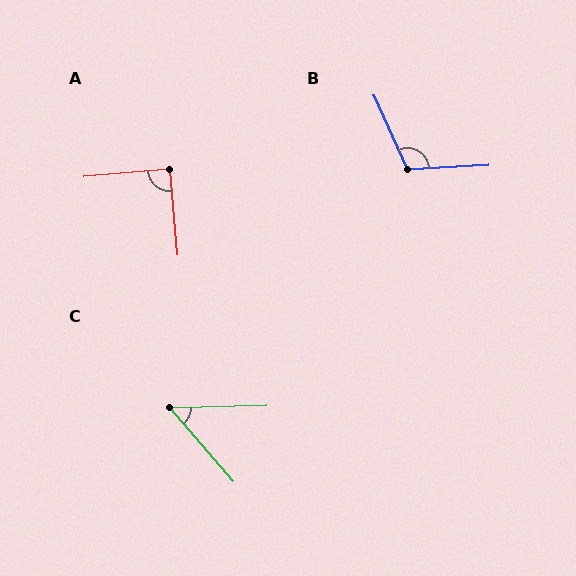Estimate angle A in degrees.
Approximately 90 degrees.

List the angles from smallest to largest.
C (51°), A (90°), B (111°).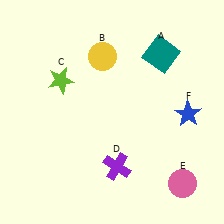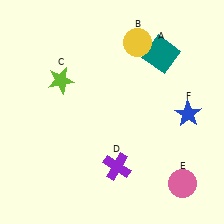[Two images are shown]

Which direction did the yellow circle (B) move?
The yellow circle (B) moved right.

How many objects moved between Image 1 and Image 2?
1 object moved between the two images.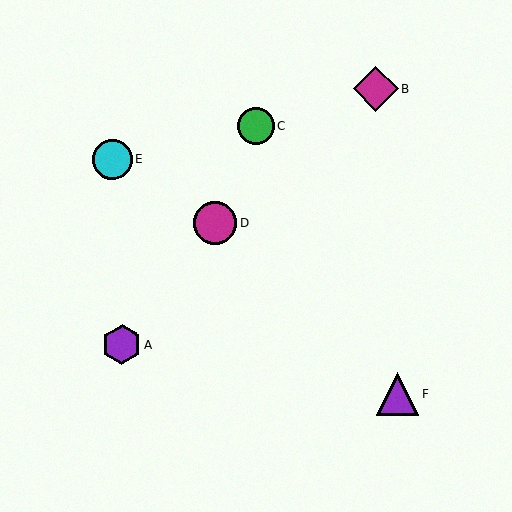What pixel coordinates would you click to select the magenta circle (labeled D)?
Click at (216, 223) to select the magenta circle D.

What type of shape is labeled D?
Shape D is a magenta circle.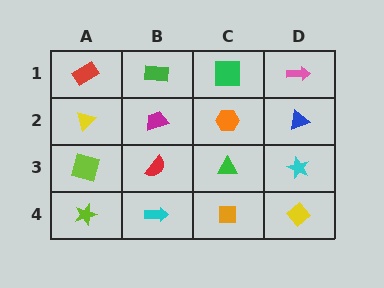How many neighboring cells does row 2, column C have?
4.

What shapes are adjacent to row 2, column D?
A pink arrow (row 1, column D), a cyan star (row 3, column D), an orange hexagon (row 2, column C).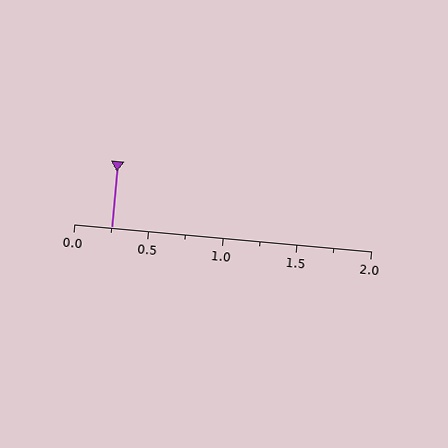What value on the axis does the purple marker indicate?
The marker indicates approximately 0.25.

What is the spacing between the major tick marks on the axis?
The major ticks are spaced 0.5 apart.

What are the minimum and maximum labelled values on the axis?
The axis runs from 0.0 to 2.0.